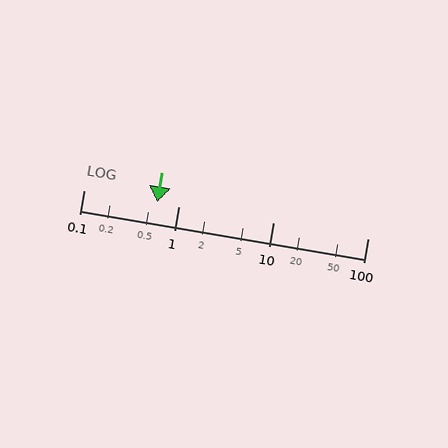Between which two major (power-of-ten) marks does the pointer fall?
The pointer is between 0.1 and 1.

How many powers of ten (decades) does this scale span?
The scale spans 3 decades, from 0.1 to 100.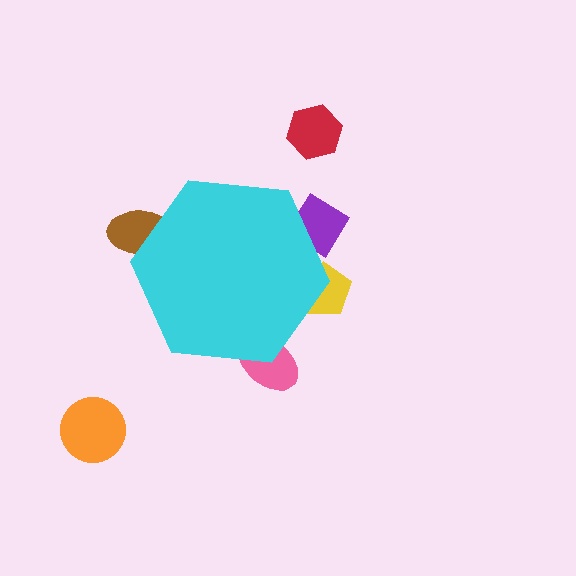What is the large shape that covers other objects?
A cyan hexagon.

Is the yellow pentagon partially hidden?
Yes, the yellow pentagon is partially hidden behind the cyan hexagon.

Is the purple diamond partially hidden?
Yes, the purple diamond is partially hidden behind the cyan hexagon.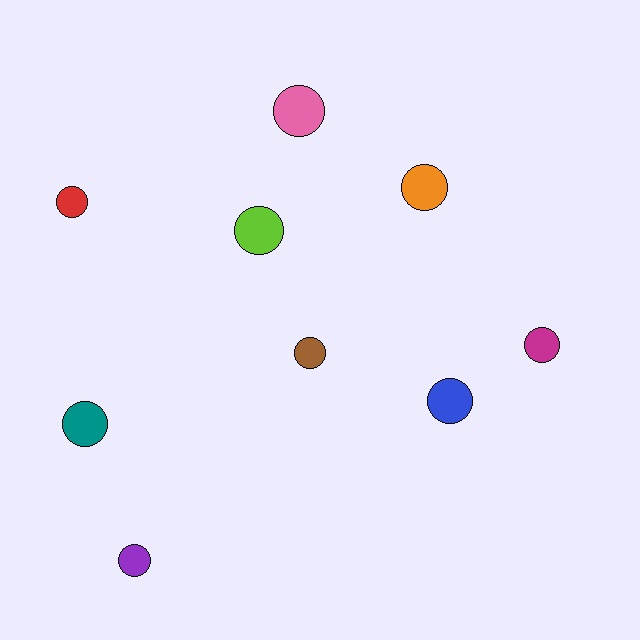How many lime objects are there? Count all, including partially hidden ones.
There is 1 lime object.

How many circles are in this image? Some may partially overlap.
There are 9 circles.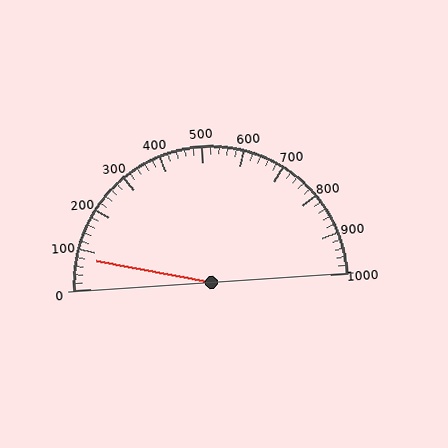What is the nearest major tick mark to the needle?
The nearest major tick mark is 100.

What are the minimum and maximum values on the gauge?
The gauge ranges from 0 to 1000.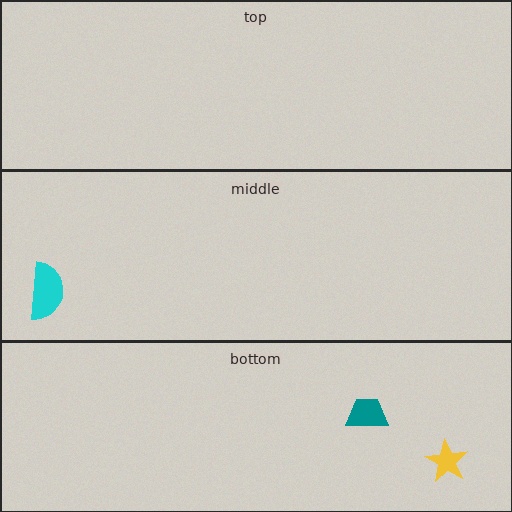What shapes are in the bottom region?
The teal trapezoid, the yellow star.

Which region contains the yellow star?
The bottom region.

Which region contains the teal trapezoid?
The bottom region.